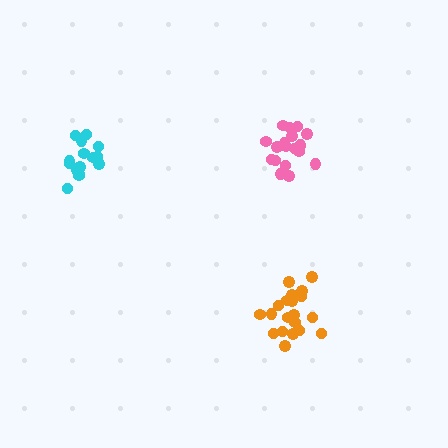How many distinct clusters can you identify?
There are 3 distinct clusters.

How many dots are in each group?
Group 1: 20 dots, Group 2: 21 dots, Group 3: 15 dots (56 total).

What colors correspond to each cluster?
The clusters are colored: pink, orange, cyan.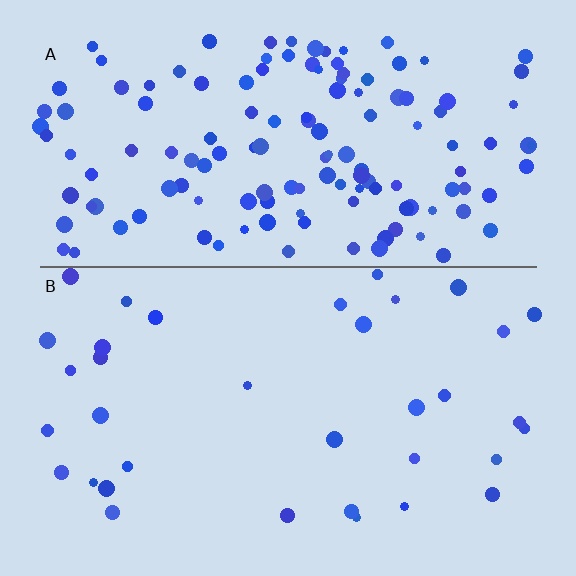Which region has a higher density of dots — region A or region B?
A (the top).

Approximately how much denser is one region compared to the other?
Approximately 3.9× — region A over region B.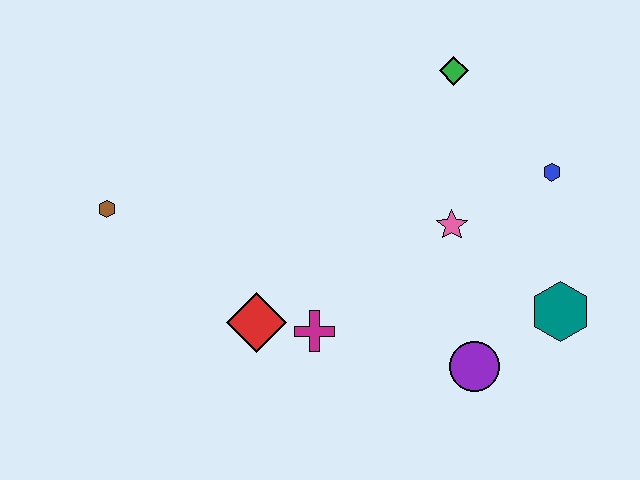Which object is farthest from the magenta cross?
The green diamond is farthest from the magenta cross.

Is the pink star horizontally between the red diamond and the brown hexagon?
No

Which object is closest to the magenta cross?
The red diamond is closest to the magenta cross.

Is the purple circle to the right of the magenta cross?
Yes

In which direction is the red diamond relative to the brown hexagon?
The red diamond is to the right of the brown hexagon.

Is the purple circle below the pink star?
Yes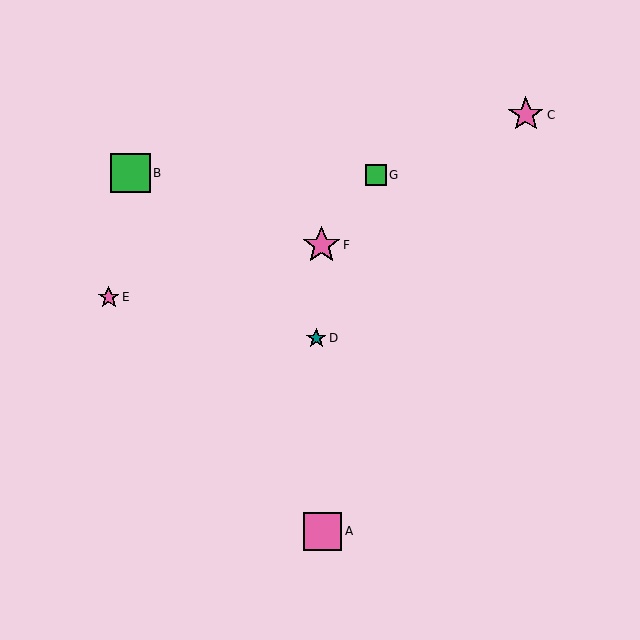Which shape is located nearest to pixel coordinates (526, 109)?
The pink star (labeled C) at (526, 115) is nearest to that location.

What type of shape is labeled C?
Shape C is a pink star.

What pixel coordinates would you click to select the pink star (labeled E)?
Click at (109, 297) to select the pink star E.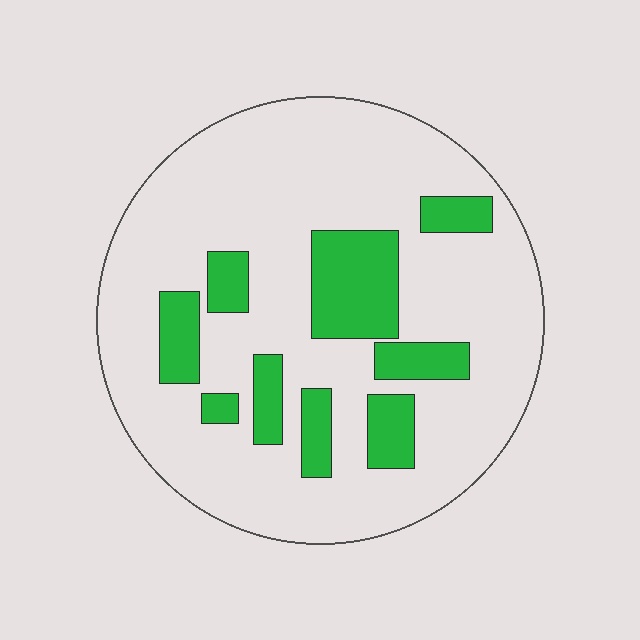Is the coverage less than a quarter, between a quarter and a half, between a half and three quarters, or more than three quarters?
Less than a quarter.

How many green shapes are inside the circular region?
9.